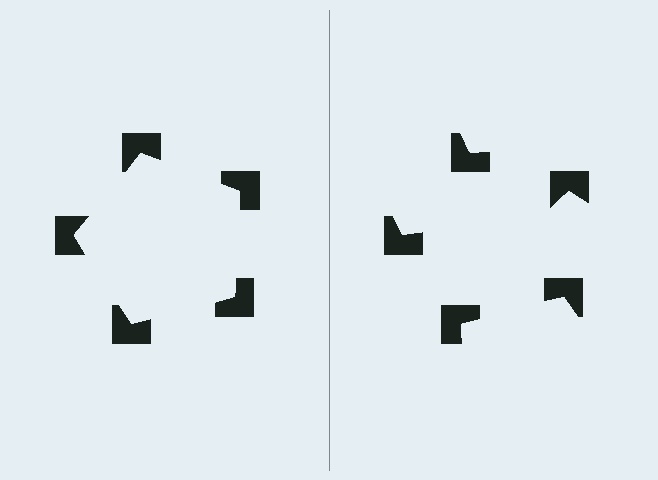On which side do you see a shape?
An illusory pentagon appears on the left side. On the right side the wedge cuts are rotated, so no coherent shape forms.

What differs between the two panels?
The notched squares are positioned identically on both sides; only the wedge orientations differ. On the left they align to a pentagon; on the right they are misaligned.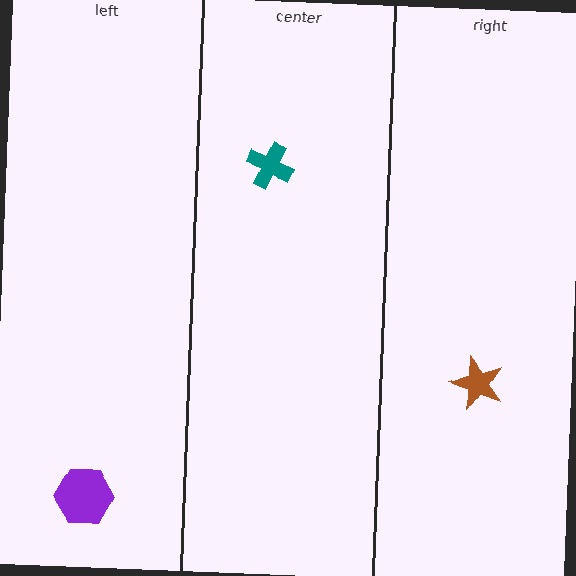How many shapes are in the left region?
1.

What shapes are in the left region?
The purple hexagon.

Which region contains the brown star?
The right region.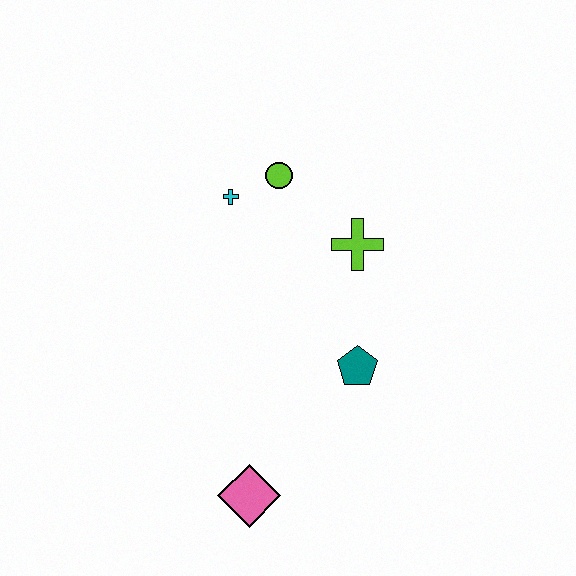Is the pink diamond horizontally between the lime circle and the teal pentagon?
No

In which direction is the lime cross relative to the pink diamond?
The lime cross is above the pink diamond.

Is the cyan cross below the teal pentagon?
No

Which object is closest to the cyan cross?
The lime circle is closest to the cyan cross.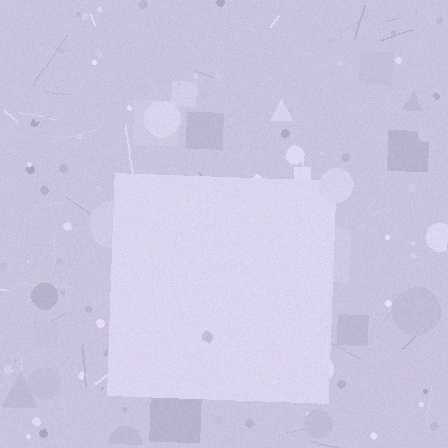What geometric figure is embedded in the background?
A square is embedded in the background.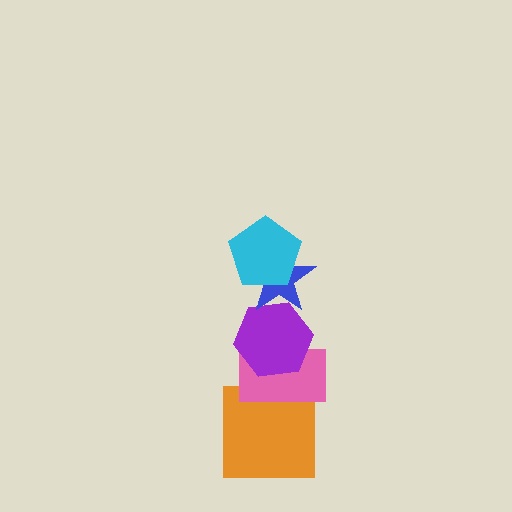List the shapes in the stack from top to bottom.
From top to bottom: the cyan pentagon, the blue star, the purple hexagon, the pink rectangle, the orange square.